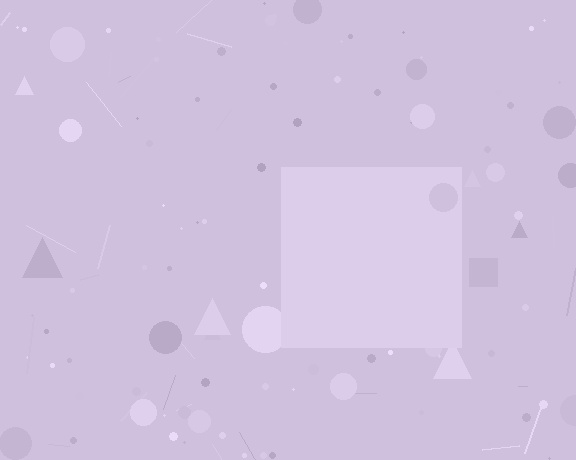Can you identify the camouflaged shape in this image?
The camouflaged shape is a square.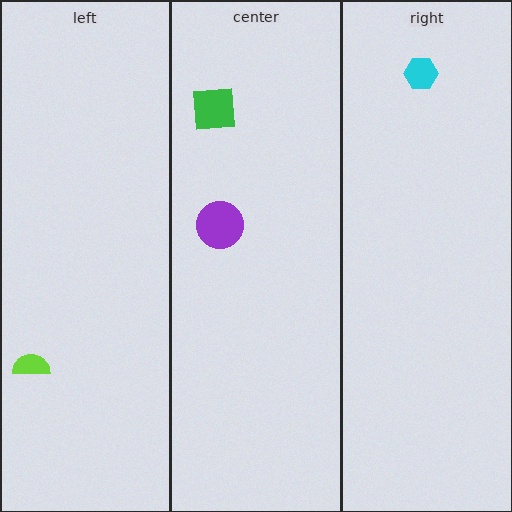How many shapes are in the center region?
2.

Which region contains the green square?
The center region.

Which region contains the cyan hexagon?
The right region.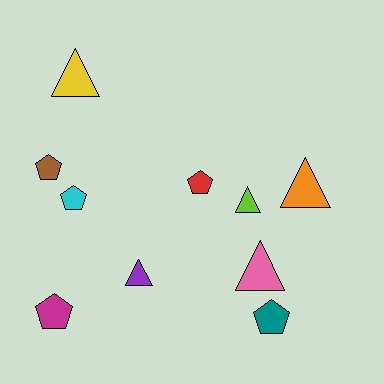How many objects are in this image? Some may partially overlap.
There are 10 objects.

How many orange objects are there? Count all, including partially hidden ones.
There is 1 orange object.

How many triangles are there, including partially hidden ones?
There are 5 triangles.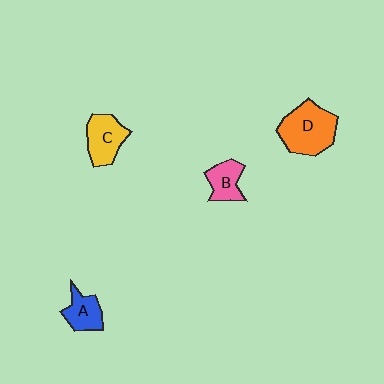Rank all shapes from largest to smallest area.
From largest to smallest: D (orange), C (yellow), A (blue), B (pink).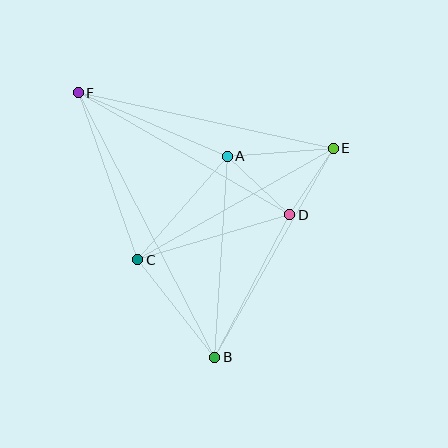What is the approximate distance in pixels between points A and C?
The distance between A and C is approximately 137 pixels.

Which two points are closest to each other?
Points D and E are closest to each other.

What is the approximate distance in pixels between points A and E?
The distance between A and E is approximately 106 pixels.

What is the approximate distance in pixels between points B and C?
The distance between B and C is approximately 124 pixels.